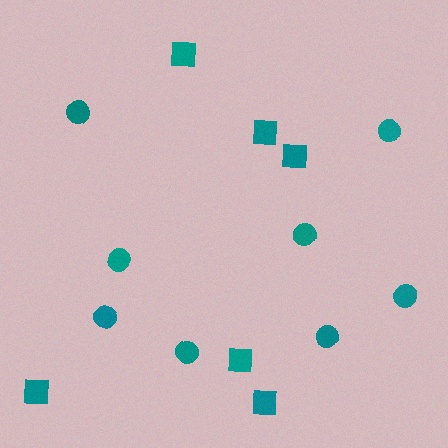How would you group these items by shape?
There are 2 groups: one group of squares (6) and one group of circles (8).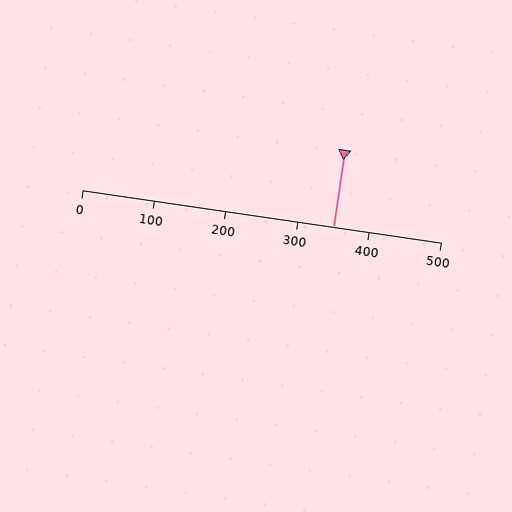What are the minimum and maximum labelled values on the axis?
The axis runs from 0 to 500.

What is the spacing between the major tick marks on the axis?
The major ticks are spaced 100 apart.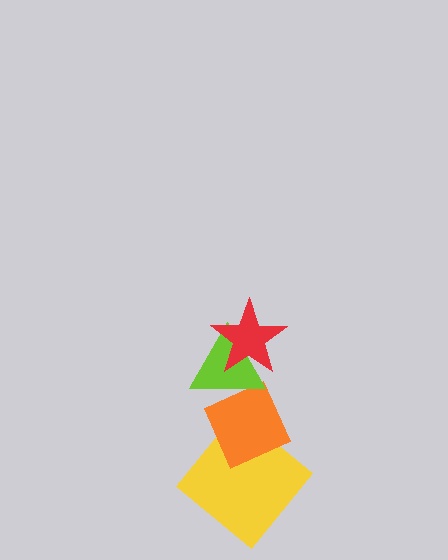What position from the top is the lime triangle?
The lime triangle is 2nd from the top.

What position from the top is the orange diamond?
The orange diamond is 3rd from the top.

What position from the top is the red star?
The red star is 1st from the top.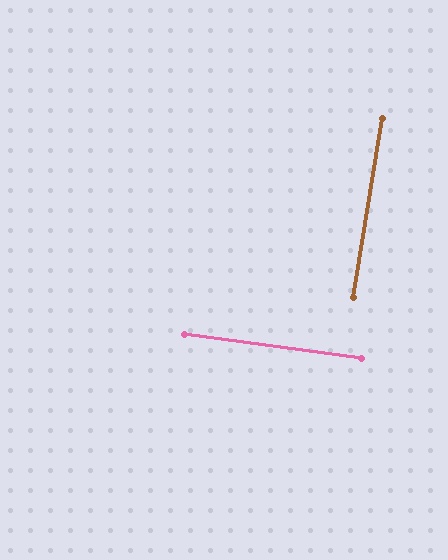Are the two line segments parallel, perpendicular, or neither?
Perpendicular — they meet at approximately 89°.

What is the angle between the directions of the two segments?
Approximately 89 degrees.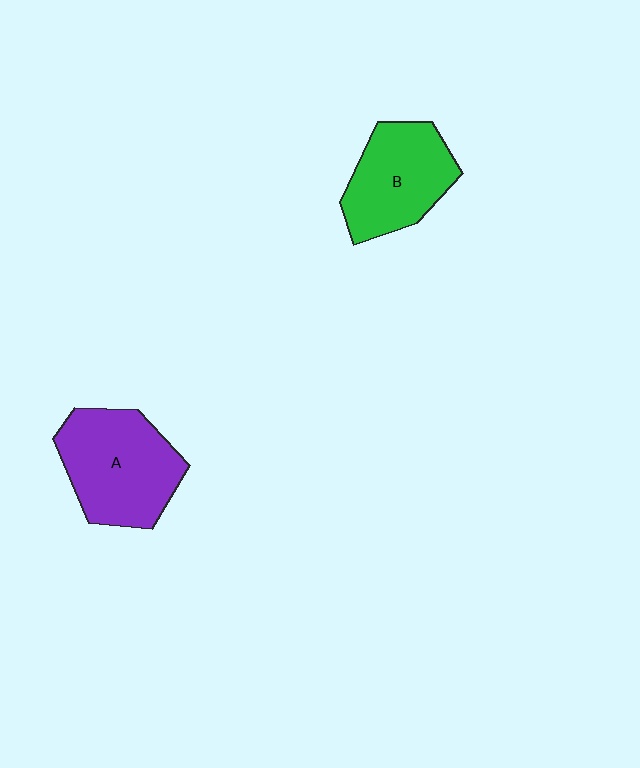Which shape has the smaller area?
Shape B (green).